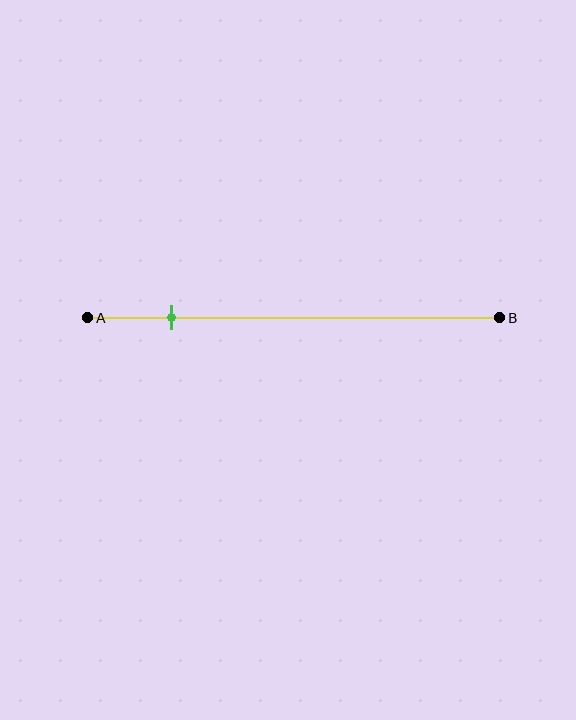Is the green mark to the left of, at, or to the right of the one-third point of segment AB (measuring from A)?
The green mark is to the left of the one-third point of segment AB.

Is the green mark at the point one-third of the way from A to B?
No, the mark is at about 20% from A, not at the 33% one-third point.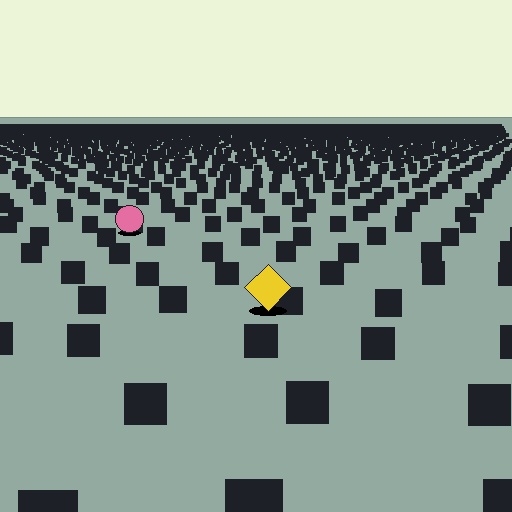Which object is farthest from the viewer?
The pink circle is farthest from the viewer. It appears smaller and the ground texture around it is denser.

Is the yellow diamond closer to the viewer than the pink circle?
Yes. The yellow diamond is closer — you can tell from the texture gradient: the ground texture is coarser near it.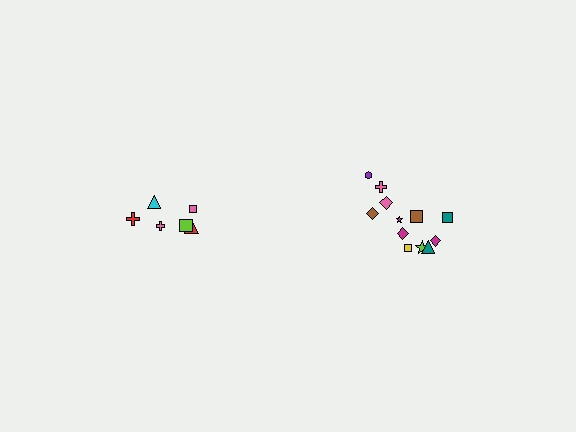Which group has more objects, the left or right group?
The right group.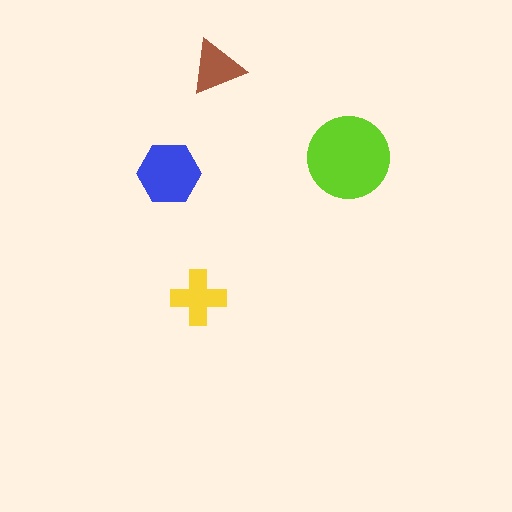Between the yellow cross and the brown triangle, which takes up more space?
The yellow cross.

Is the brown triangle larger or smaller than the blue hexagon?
Smaller.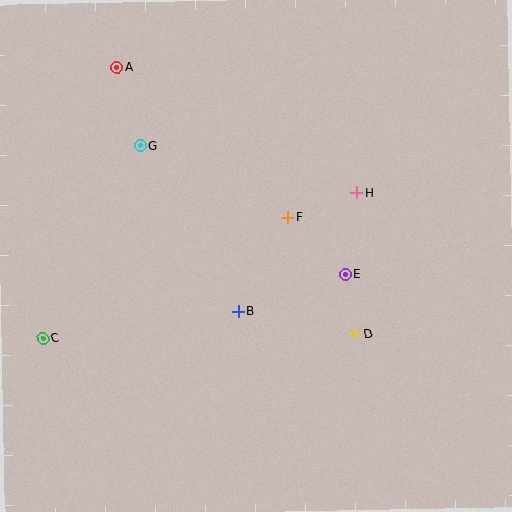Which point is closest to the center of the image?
Point F at (288, 218) is closest to the center.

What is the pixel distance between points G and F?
The distance between G and F is 164 pixels.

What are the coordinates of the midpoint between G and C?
The midpoint between G and C is at (92, 242).